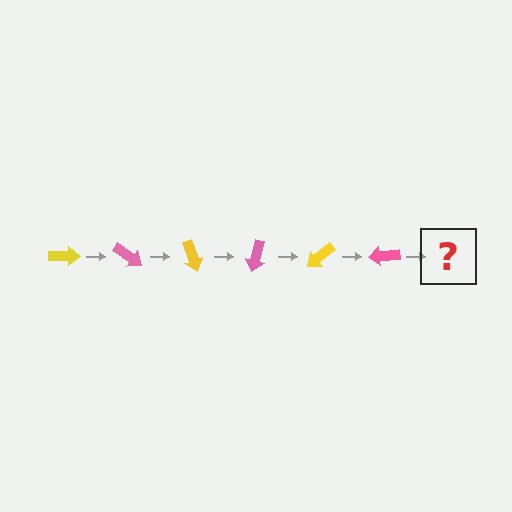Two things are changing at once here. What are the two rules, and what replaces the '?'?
The two rules are that it rotates 35 degrees each step and the color cycles through yellow and pink. The '?' should be a yellow arrow, rotated 210 degrees from the start.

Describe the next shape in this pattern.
It should be a yellow arrow, rotated 210 degrees from the start.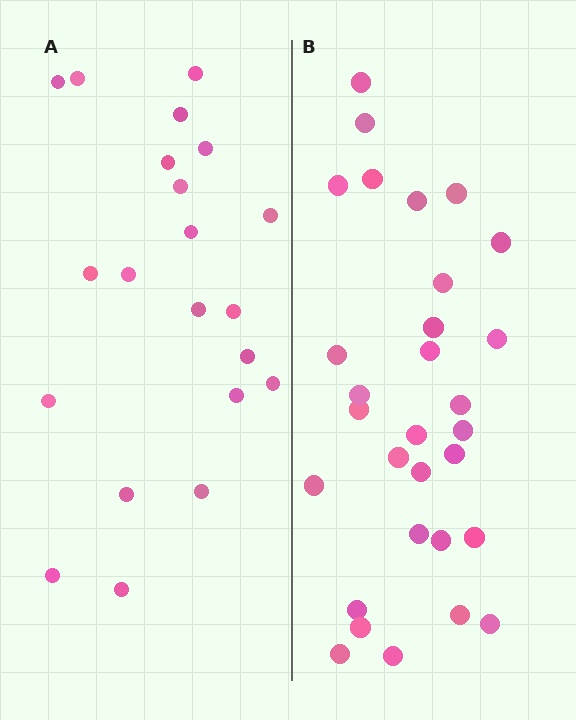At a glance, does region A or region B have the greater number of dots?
Region B (the right region) has more dots.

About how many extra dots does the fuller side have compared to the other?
Region B has roughly 8 or so more dots than region A.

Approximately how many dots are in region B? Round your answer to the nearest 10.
About 30 dots.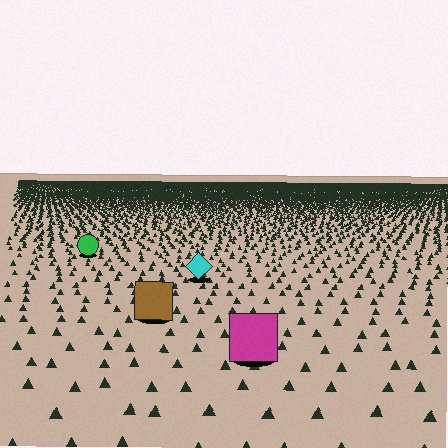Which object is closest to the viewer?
The magenta square is closest. The texture marks near it are larger and more spread out.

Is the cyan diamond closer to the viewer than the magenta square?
No. The magenta square is closer — you can tell from the texture gradient: the ground texture is coarser near it.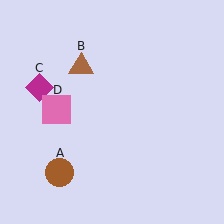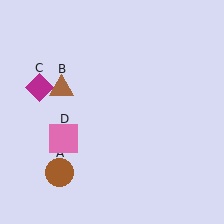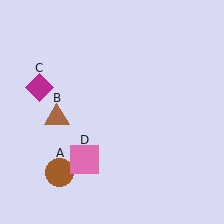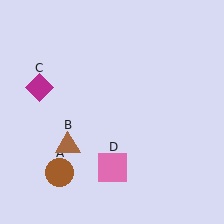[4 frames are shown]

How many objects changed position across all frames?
2 objects changed position: brown triangle (object B), pink square (object D).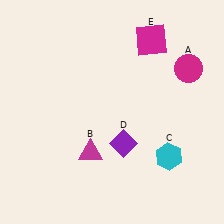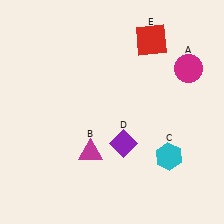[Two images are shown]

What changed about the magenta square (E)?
In Image 1, E is magenta. In Image 2, it changed to red.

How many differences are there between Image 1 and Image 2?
There is 1 difference between the two images.